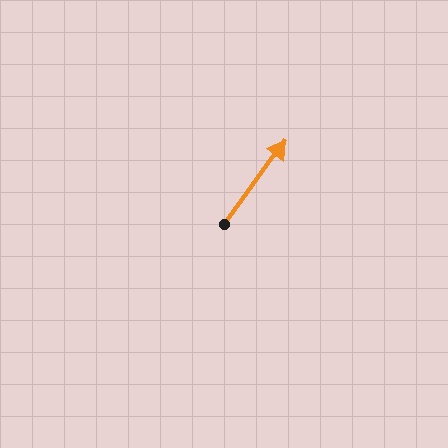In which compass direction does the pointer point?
Northeast.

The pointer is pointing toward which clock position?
Roughly 1 o'clock.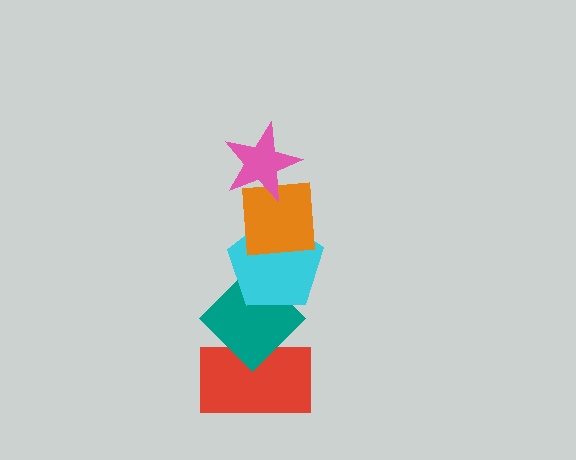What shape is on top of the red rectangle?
The teal diamond is on top of the red rectangle.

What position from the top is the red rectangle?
The red rectangle is 5th from the top.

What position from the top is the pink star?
The pink star is 1st from the top.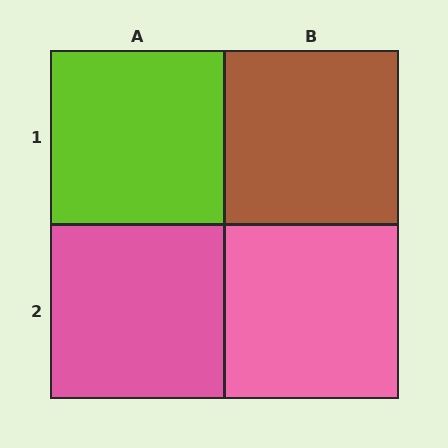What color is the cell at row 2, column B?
Pink.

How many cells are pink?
2 cells are pink.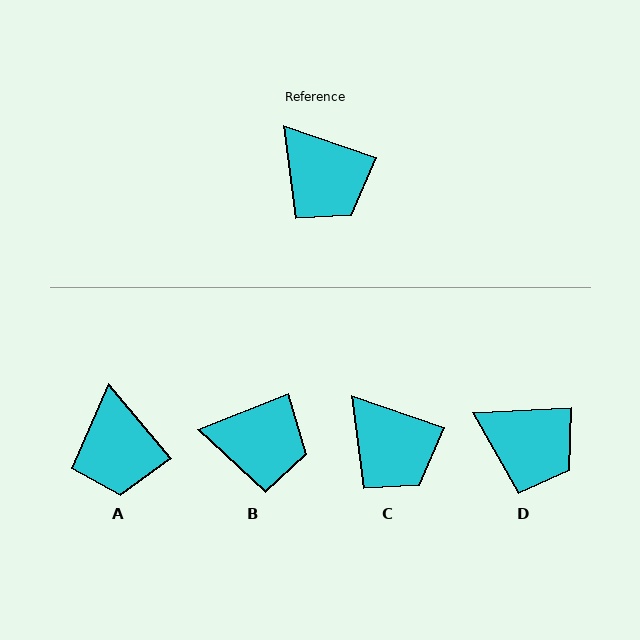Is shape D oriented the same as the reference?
No, it is off by about 22 degrees.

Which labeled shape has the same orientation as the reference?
C.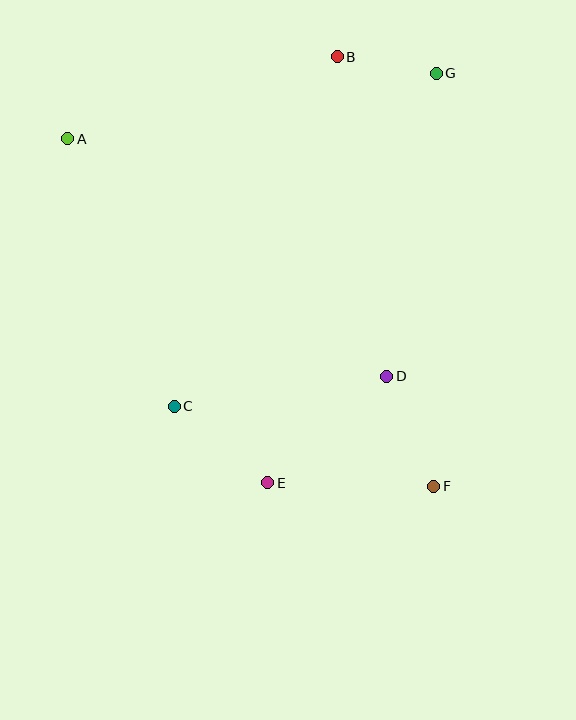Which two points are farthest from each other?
Points A and F are farthest from each other.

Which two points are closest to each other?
Points B and G are closest to each other.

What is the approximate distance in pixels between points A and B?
The distance between A and B is approximately 282 pixels.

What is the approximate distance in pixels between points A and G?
The distance between A and G is approximately 374 pixels.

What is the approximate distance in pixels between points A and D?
The distance between A and D is approximately 398 pixels.